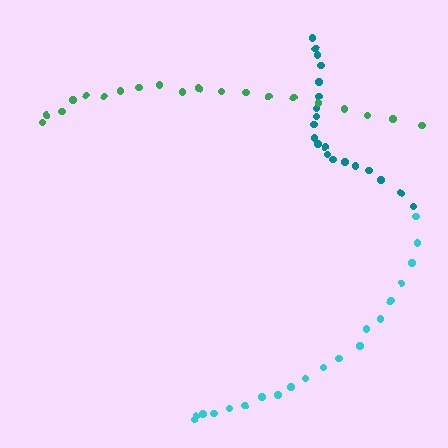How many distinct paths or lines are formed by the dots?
There are 3 distinct paths.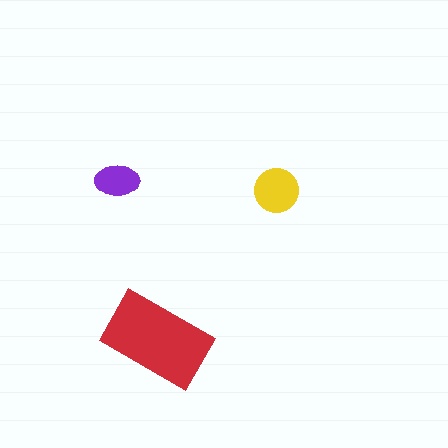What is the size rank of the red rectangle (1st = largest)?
1st.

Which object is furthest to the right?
The yellow circle is rightmost.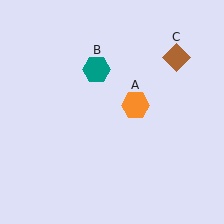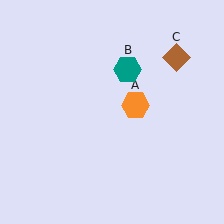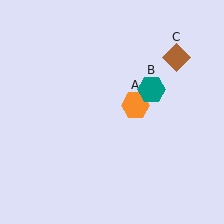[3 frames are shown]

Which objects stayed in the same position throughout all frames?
Orange hexagon (object A) and brown diamond (object C) remained stationary.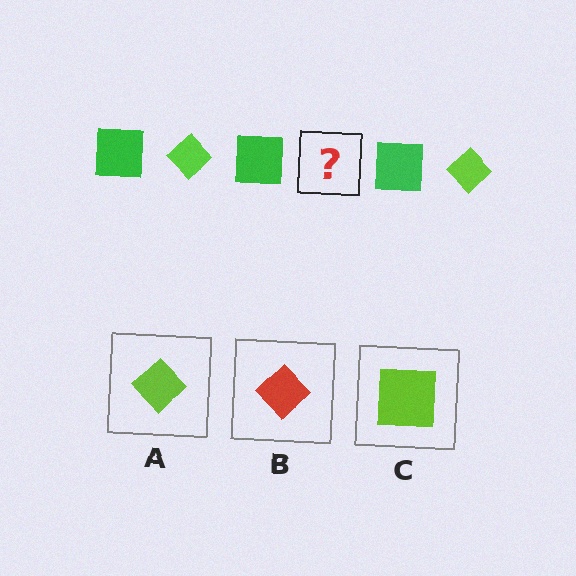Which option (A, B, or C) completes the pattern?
A.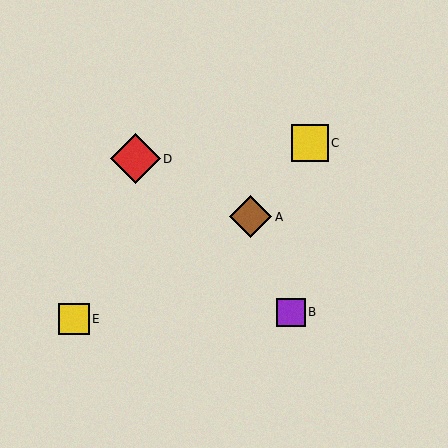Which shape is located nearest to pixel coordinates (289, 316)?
The purple square (labeled B) at (291, 312) is nearest to that location.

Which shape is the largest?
The red diamond (labeled D) is the largest.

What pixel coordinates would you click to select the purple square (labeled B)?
Click at (291, 312) to select the purple square B.